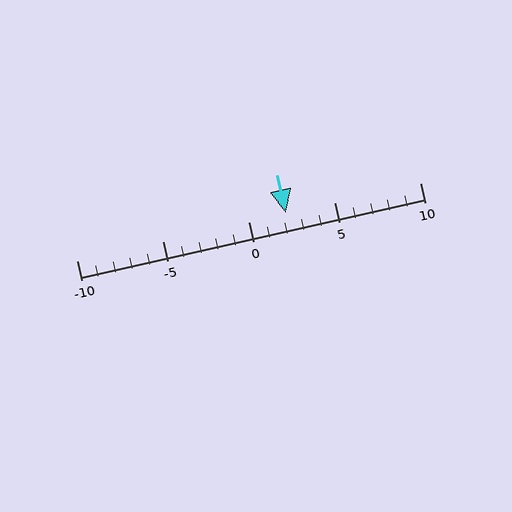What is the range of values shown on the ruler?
The ruler shows values from -10 to 10.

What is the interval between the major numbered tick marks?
The major tick marks are spaced 5 units apart.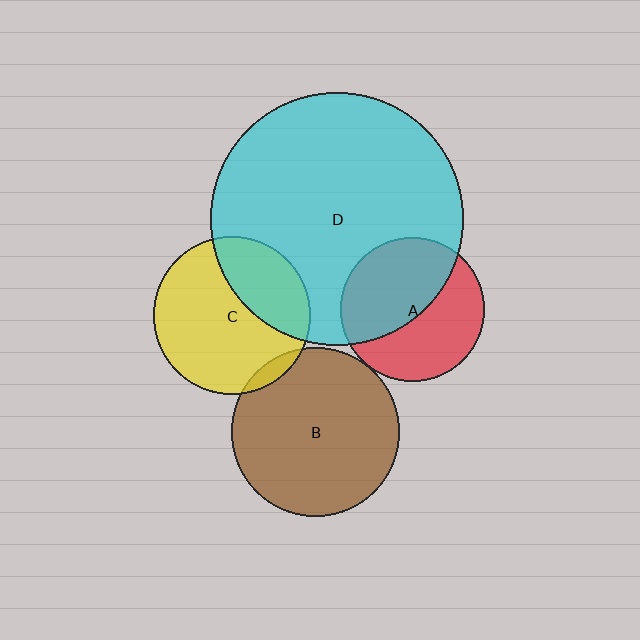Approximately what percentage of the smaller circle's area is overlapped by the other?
Approximately 50%.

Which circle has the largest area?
Circle D (cyan).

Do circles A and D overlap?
Yes.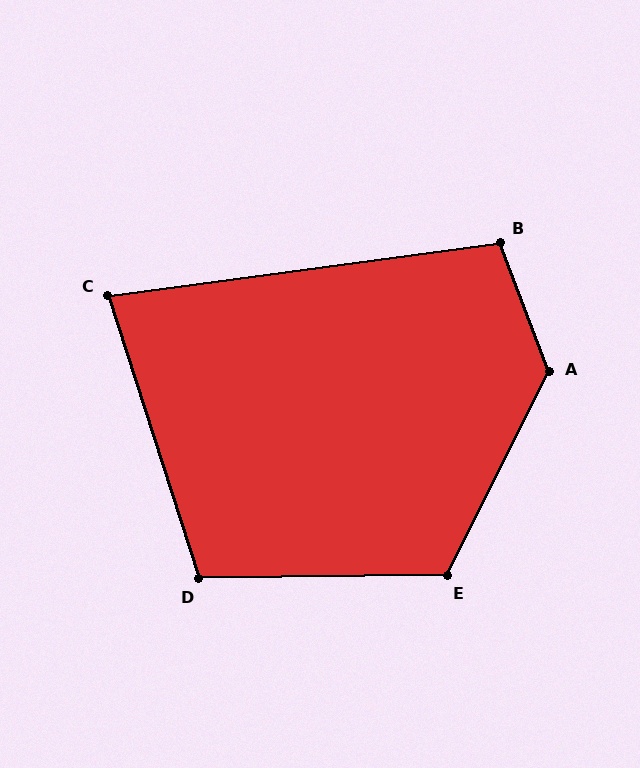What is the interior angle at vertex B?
Approximately 103 degrees (obtuse).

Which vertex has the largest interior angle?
A, at approximately 133 degrees.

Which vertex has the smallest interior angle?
C, at approximately 80 degrees.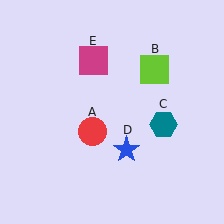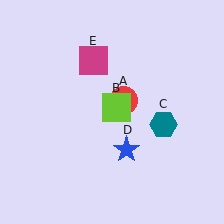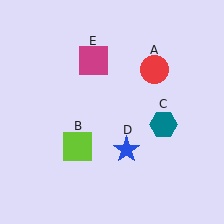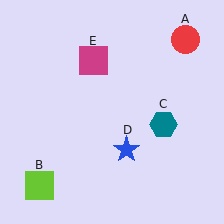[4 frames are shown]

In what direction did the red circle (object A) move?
The red circle (object A) moved up and to the right.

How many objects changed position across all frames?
2 objects changed position: red circle (object A), lime square (object B).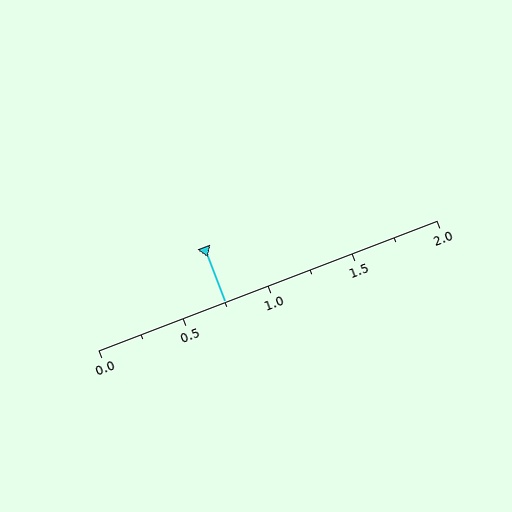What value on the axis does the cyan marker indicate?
The marker indicates approximately 0.75.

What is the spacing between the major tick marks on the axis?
The major ticks are spaced 0.5 apart.